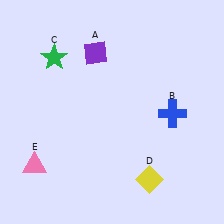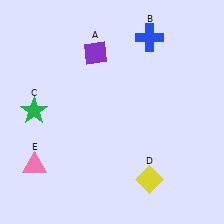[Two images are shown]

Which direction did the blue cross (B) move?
The blue cross (B) moved up.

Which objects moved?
The objects that moved are: the blue cross (B), the green star (C).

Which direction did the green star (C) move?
The green star (C) moved down.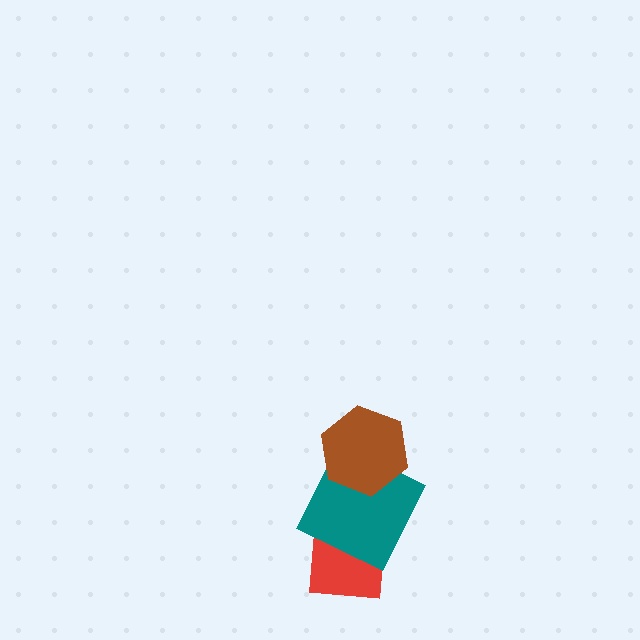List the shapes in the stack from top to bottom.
From top to bottom: the brown hexagon, the teal square, the red square.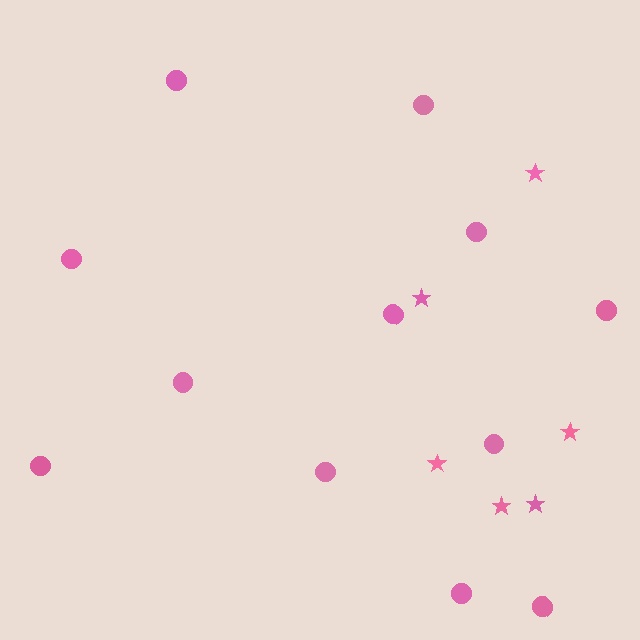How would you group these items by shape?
There are 2 groups: one group of stars (6) and one group of circles (12).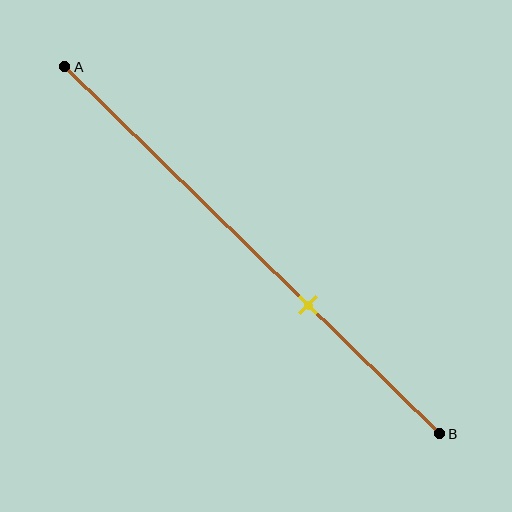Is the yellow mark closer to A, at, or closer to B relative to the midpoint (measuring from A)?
The yellow mark is closer to point B than the midpoint of segment AB.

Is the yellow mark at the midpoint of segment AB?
No, the mark is at about 65% from A, not at the 50% midpoint.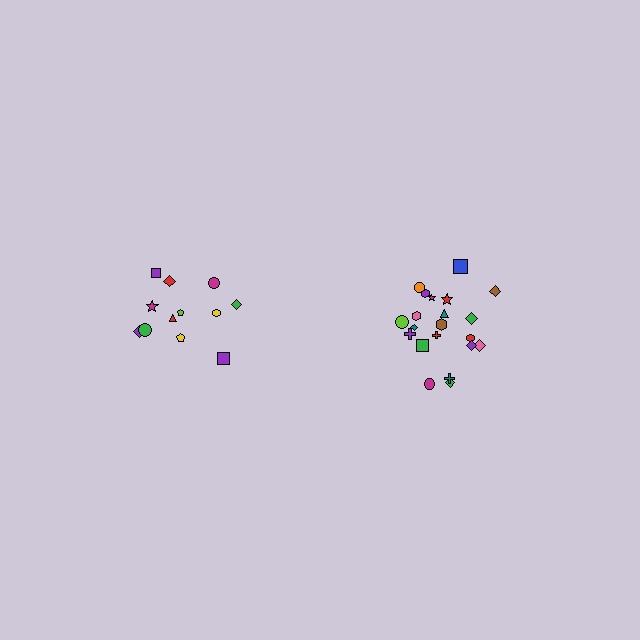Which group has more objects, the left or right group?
The right group.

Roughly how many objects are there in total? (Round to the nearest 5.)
Roughly 35 objects in total.